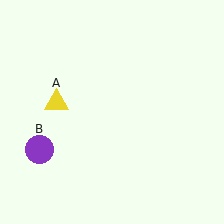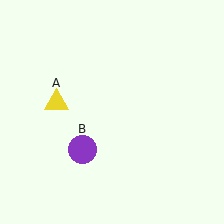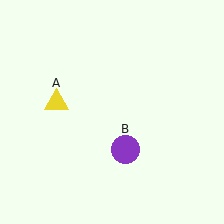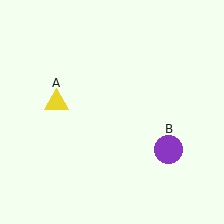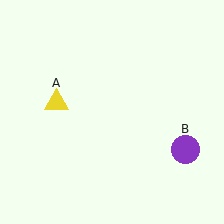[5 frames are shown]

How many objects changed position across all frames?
1 object changed position: purple circle (object B).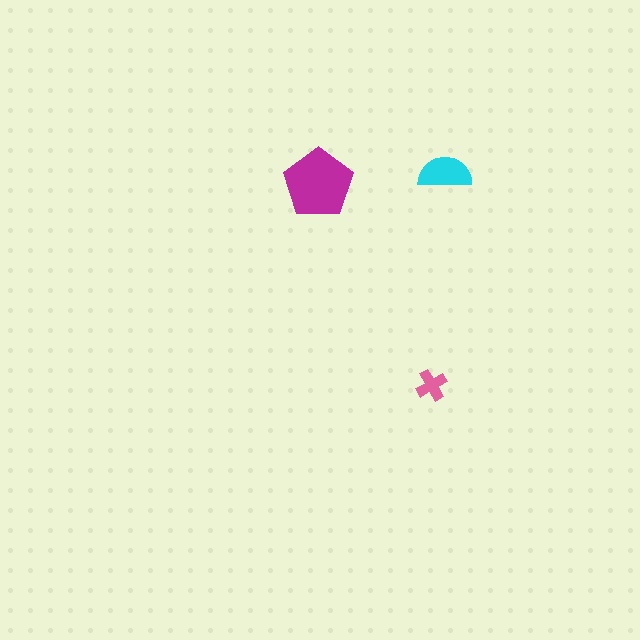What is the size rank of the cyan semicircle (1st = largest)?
2nd.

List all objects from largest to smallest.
The magenta pentagon, the cyan semicircle, the pink cross.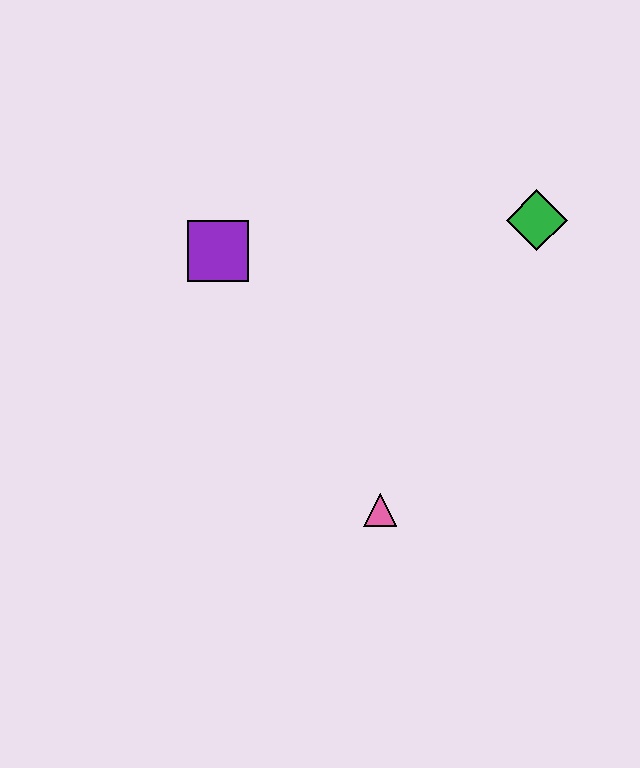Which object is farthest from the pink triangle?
The green diamond is farthest from the pink triangle.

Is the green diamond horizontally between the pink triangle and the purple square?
No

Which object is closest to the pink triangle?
The purple square is closest to the pink triangle.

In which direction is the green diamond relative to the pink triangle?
The green diamond is above the pink triangle.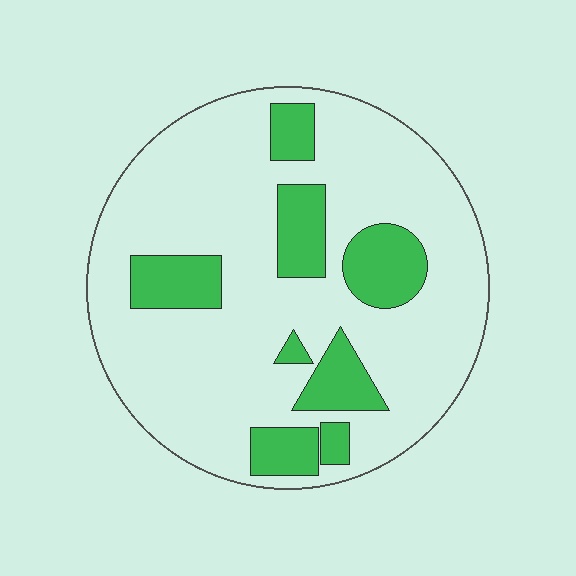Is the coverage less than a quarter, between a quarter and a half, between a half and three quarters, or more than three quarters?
Less than a quarter.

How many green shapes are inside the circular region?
8.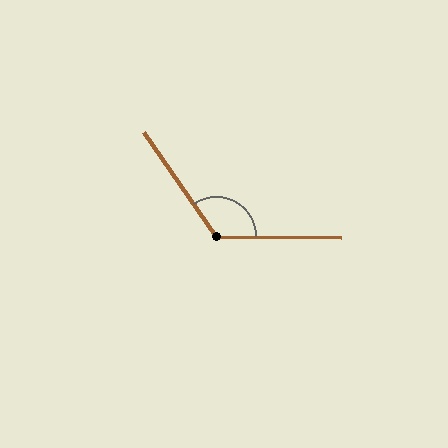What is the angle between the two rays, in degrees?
Approximately 125 degrees.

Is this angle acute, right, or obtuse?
It is obtuse.